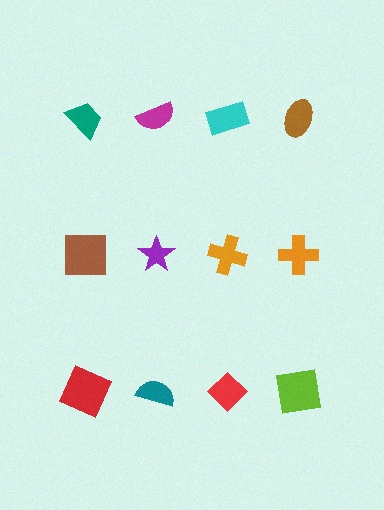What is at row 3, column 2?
A teal semicircle.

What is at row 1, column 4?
A brown ellipse.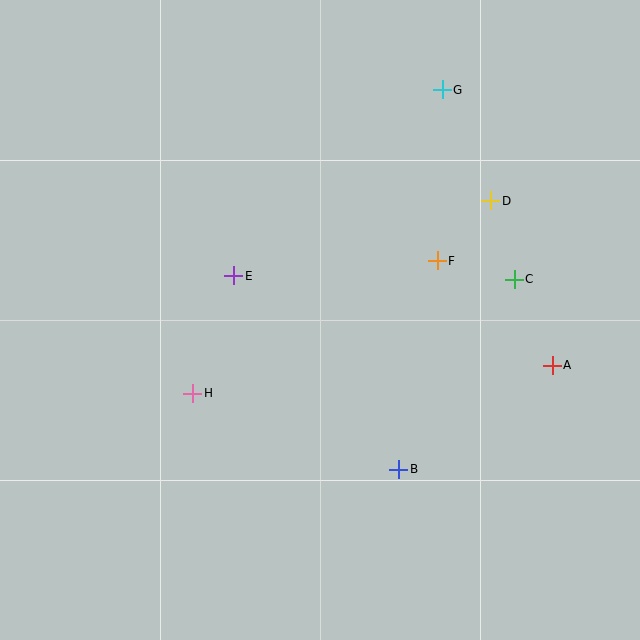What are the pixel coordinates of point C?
Point C is at (514, 279).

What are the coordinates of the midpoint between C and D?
The midpoint between C and D is at (503, 240).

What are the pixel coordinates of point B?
Point B is at (399, 469).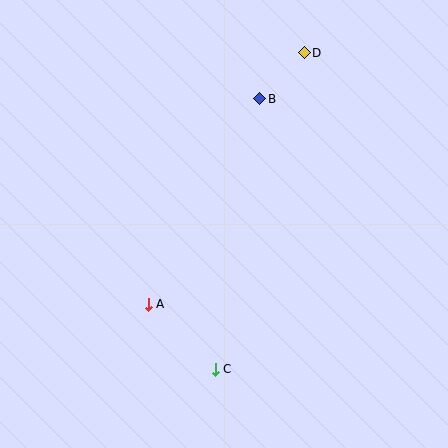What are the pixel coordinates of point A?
Point A is at (148, 304).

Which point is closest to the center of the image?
Point A at (148, 304) is closest to the center.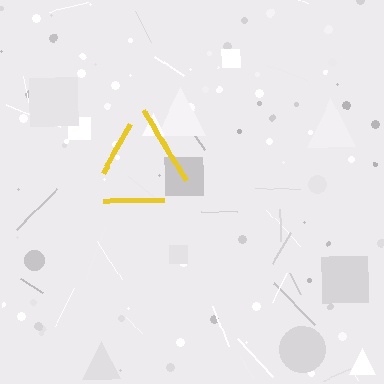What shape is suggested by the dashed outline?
The dashed outline suggests a triangle.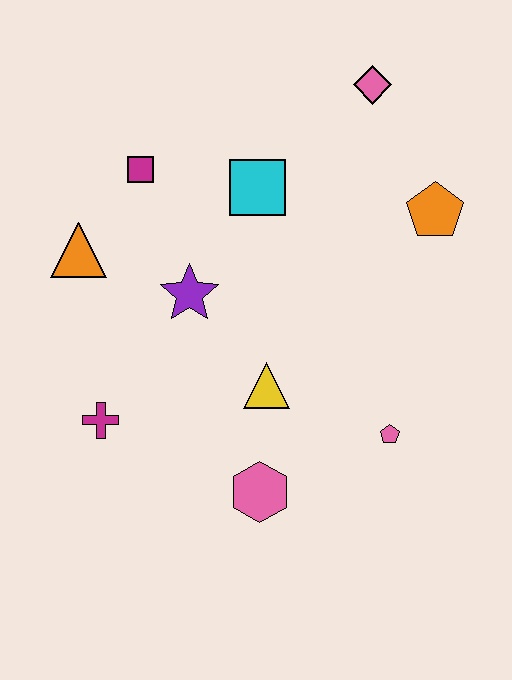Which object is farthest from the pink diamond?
The magenta cross is farthest from the pink diamond.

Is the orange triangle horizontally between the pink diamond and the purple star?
No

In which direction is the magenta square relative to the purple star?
The magenta square is above the purple star.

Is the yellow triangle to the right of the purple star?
Yes